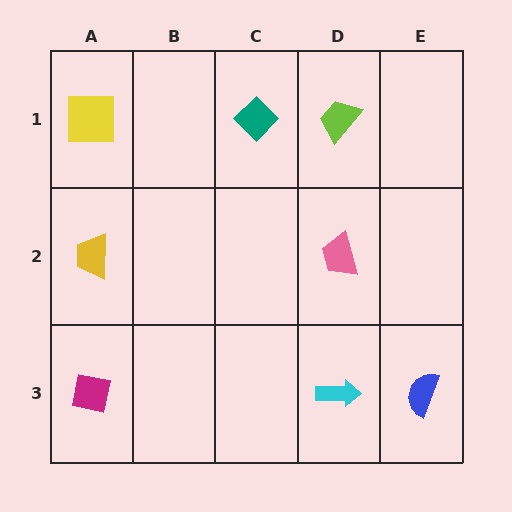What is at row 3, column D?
A cyan arrow.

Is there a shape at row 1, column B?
No, that cell is empty.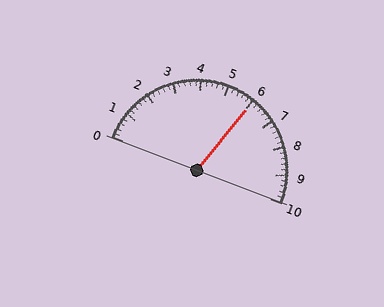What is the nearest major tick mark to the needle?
The nearest major tick mark is 6.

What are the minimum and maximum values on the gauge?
The gauge ranges from 0 to 10.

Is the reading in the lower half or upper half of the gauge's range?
The reading is in the upper half of the range (0 to 10).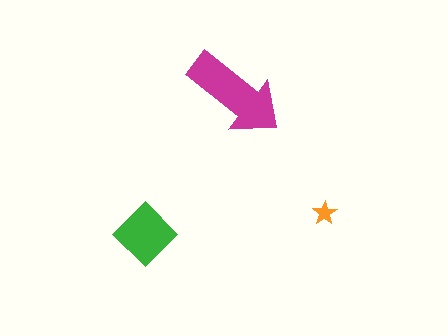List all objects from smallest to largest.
The orange star, the green diamond, the magenta arrow.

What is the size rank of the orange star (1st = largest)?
3rd.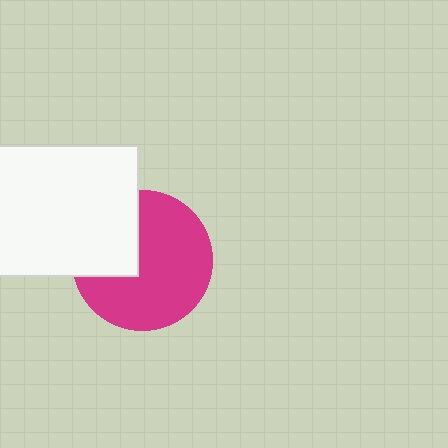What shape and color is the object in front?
The object in front is a white rectangle.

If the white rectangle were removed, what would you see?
You would see the complete magenta circle.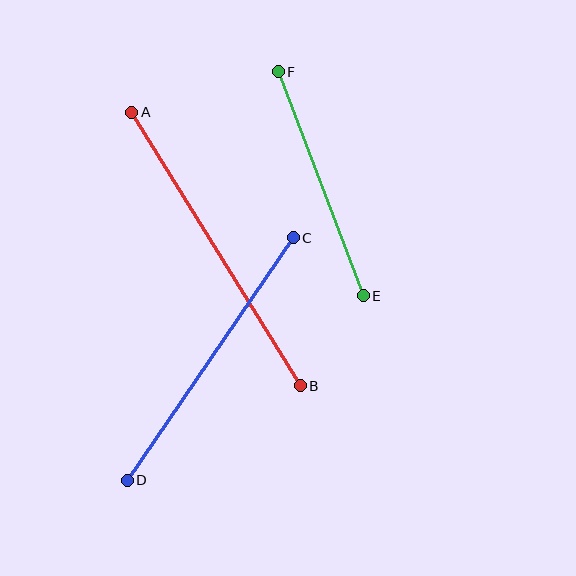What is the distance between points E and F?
The distance is approximately 240 pixels.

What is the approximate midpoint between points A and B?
The midpoint is at approximately (216, 249) pixels.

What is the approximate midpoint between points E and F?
The midpoint is at approximately (321, 184) pixels.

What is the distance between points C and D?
The distance is approximately 294 pixels.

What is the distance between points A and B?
The distance is approximately 321 pixels.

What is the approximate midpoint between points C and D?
The midpoint is at approximately (210, 359) pixels.